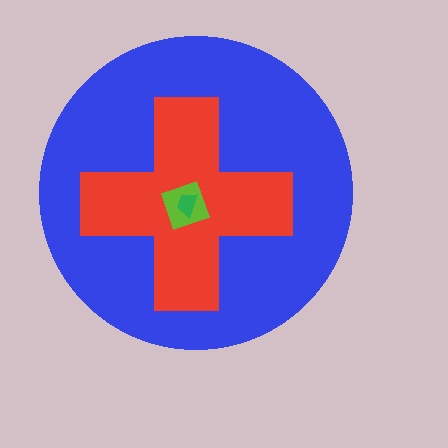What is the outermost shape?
The blue circle.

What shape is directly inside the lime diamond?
The green trapezoid.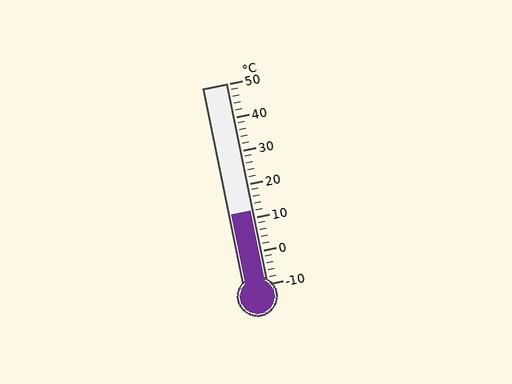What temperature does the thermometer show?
The thermometer shows approximately 12°C.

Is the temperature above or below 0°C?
The temperature is above 0°C.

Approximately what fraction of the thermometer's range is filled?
The thermometer is filled to approximately 35% of its range.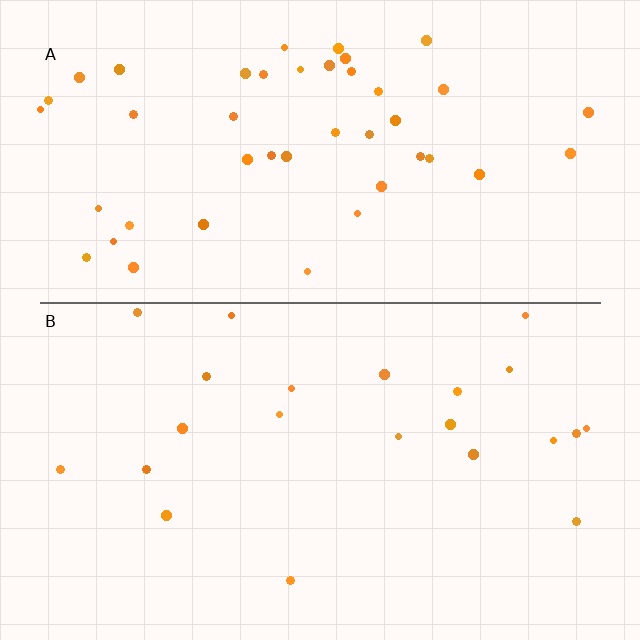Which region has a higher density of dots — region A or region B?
A (the top).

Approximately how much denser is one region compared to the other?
Approximately 2.0× — region A over region B.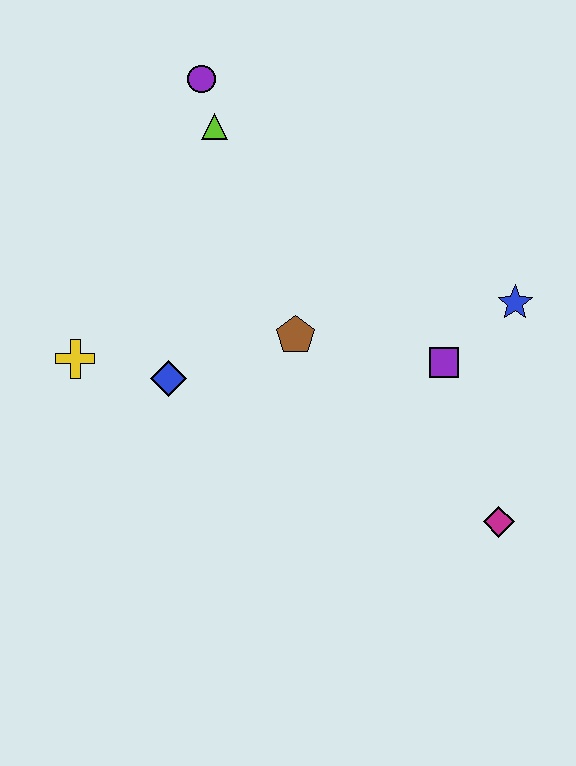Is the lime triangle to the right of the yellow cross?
Yes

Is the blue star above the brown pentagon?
Yes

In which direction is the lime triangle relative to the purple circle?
The lime triangle is below the purple circle.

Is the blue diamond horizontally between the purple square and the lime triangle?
No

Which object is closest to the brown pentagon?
The blue diamond is closest to the brown pentagon.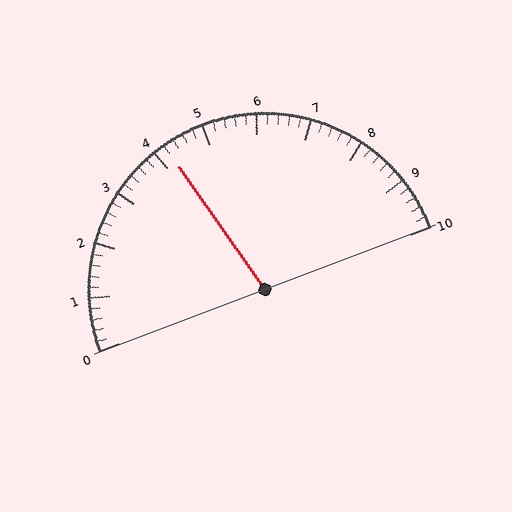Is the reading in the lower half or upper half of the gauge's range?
The reading is in the lower half of the range (0 to 10).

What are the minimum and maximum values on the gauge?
The gauge ranges from 0 to 10.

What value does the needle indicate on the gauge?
The needle indicates approximately 4.2.